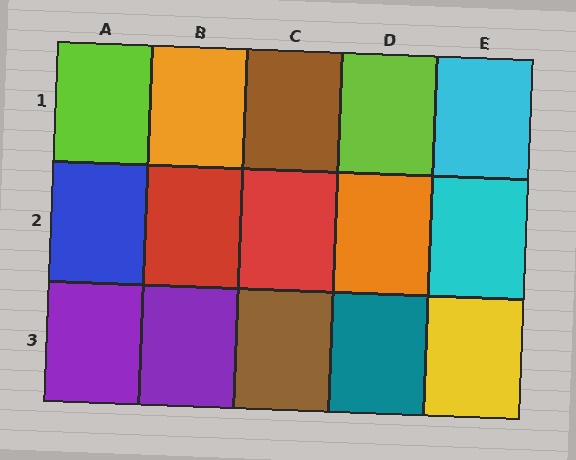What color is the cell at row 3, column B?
Purple.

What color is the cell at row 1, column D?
Lime.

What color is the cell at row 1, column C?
Brown.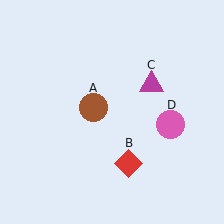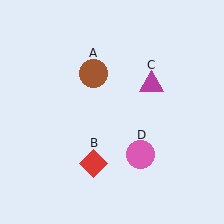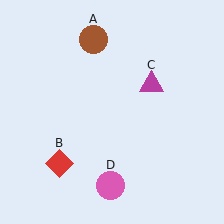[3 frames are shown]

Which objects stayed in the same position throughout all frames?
Magenta triangle (object C) remained stationary.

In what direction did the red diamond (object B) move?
The red diamond (object B) moved left.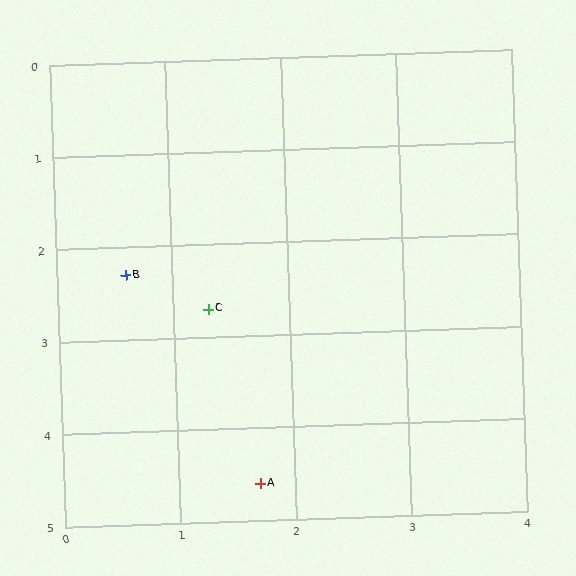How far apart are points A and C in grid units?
Points A and C are about 1.9 grid units apart.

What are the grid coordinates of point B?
Point B is at approximately (0.6, 2.3).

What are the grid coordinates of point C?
Point C is at approximately (1.3, 2.7).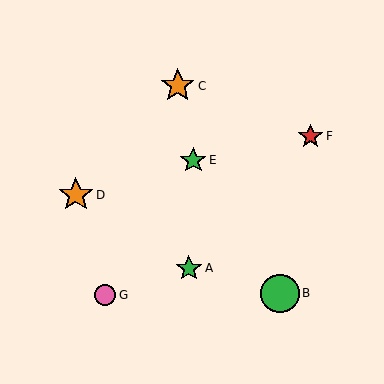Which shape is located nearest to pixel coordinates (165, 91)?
The orange star (labeled C) at (178, 86) is nearest to that location.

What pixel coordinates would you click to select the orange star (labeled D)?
Click at (76, 195) to select the orange star D.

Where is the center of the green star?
The center of the green star is at (193, 160).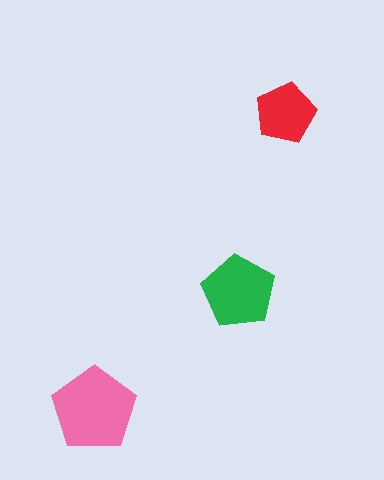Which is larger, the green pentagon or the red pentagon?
The green one.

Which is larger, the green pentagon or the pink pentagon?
The pink one.